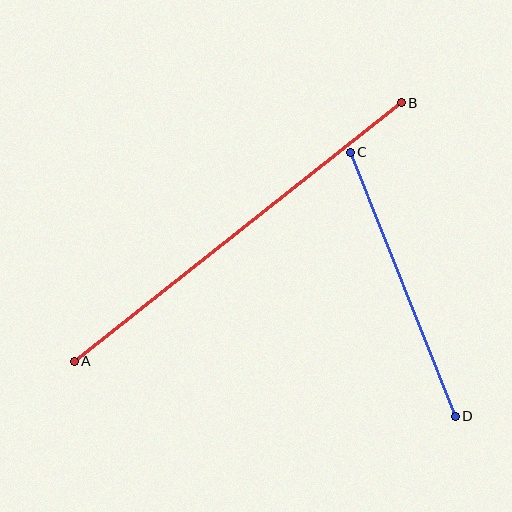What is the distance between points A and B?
The distance is approximately 417 pixels.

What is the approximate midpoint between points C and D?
The midpoint is at approximately (403, 284) pixels.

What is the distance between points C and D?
The distance is approximately 284 pixels.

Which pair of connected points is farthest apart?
Points A and B are farthest apart.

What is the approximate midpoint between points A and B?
The midpoint is at approximately (238, 232) pixels.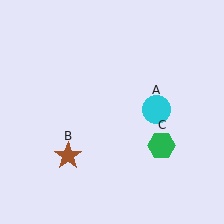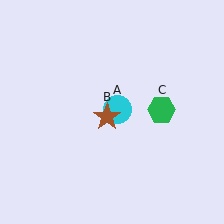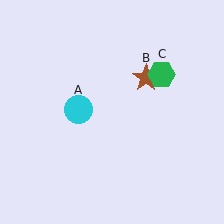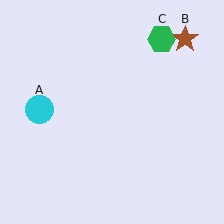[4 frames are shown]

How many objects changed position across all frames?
3 objects changed position: cyan circle (object A), brown star (object B), green hexagon (object C).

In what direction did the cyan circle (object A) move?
The cyan circle (object A) moved left.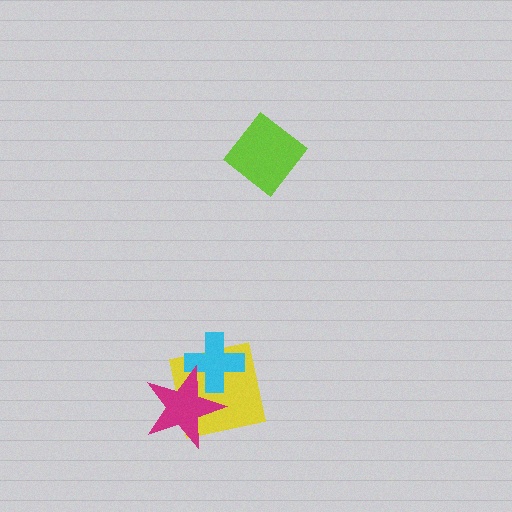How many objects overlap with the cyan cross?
2 objects overlap with the cyan cross.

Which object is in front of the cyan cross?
The magenta star is in front of the cyan cross.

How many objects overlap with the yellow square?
2 objects overlap with the yellow square.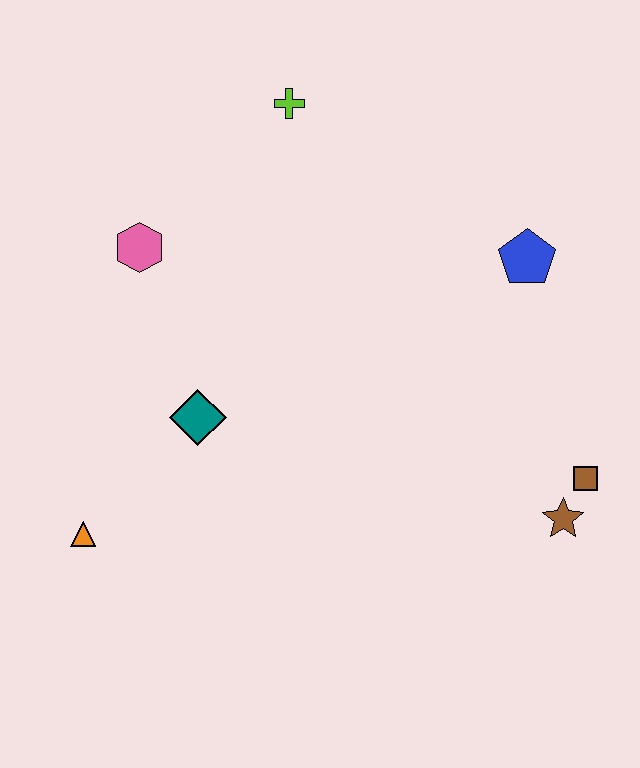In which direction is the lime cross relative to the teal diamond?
The lime cross is above the teal diamond.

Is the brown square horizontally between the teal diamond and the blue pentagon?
No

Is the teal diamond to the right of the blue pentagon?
No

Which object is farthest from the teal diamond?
The brown square is farthest from the teal diamond.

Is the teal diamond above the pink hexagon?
No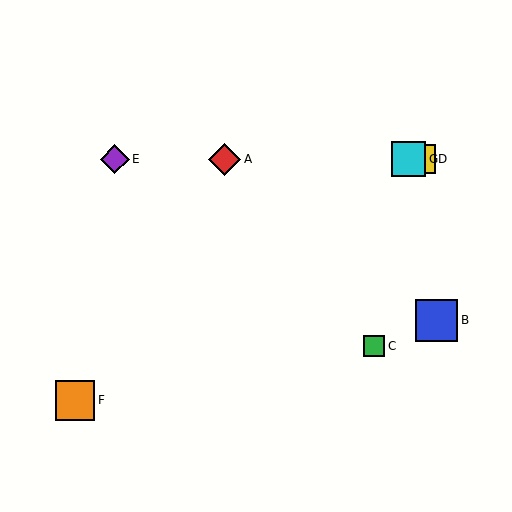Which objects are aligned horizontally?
Objects A, D, E, G are aligned horizontally.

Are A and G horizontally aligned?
Yes, both are at y≈159.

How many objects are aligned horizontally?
4 objects (A, D, E, G) are aligned horizontally.